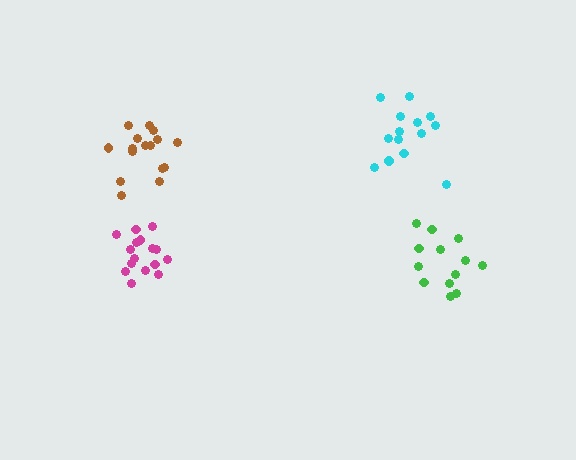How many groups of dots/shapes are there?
There are 4 groups.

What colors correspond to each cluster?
The clusters are colored: green, cyan, brown, magenta.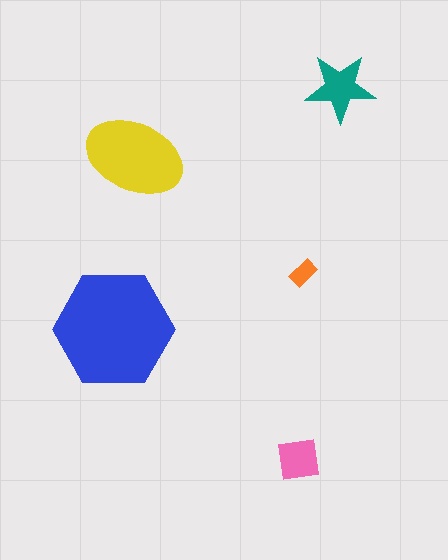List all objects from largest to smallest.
The blue hexagon, the yellow ellipse, the teal star, the pink square, the orange rectangle.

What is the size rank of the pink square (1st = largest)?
4th.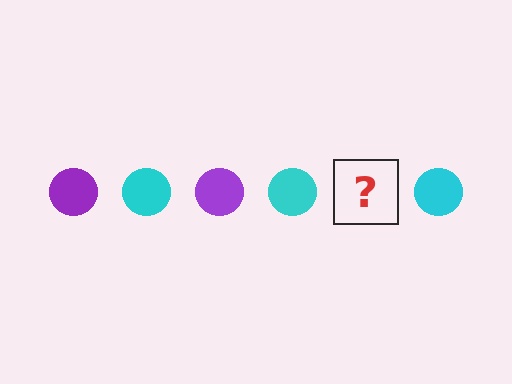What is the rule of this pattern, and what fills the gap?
The rule is that the pattern cycles through purple, cyan circles. The gap should be filled with a purple circle.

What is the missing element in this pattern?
The missing element is a purple circle.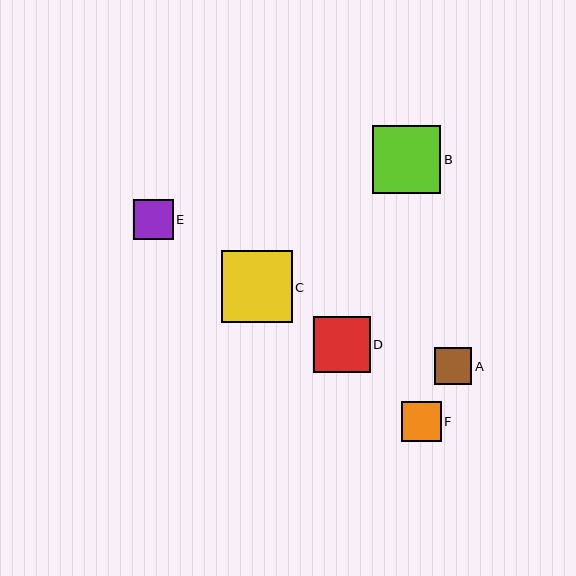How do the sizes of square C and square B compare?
Square C and square B are approximately the same size.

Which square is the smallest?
Square A is the smallest with a size of approximately 38 pixels.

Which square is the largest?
Square C is the largest with a size of approximately 71 pixels.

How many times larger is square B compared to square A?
Square B is approximately 1.8 times the size of square A.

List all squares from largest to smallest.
From largest to smallest: C, B, D, E, F, A.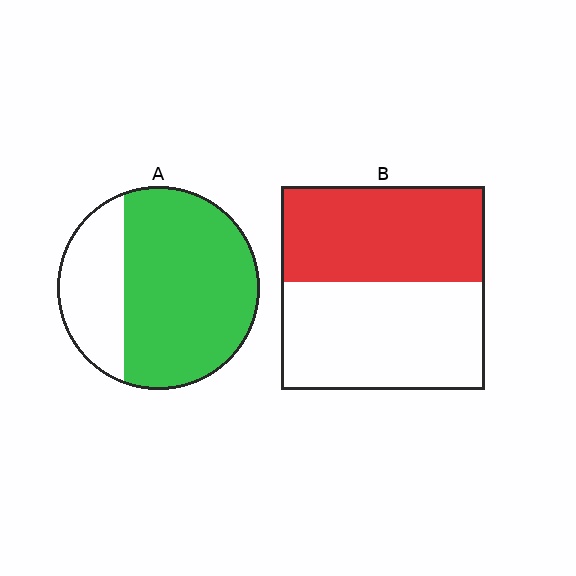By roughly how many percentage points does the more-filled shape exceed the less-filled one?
By roughly 25 percentage points (A over B).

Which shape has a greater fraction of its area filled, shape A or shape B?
Shape A.